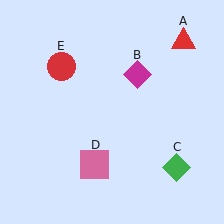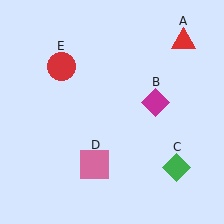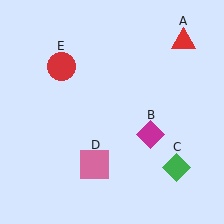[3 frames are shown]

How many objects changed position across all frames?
1 object changed position: magenta diamond (object B).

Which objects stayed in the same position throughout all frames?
Red triangle (object A) and green diamond (object C) and pink square (object D) and red circle (object E) remained stationary.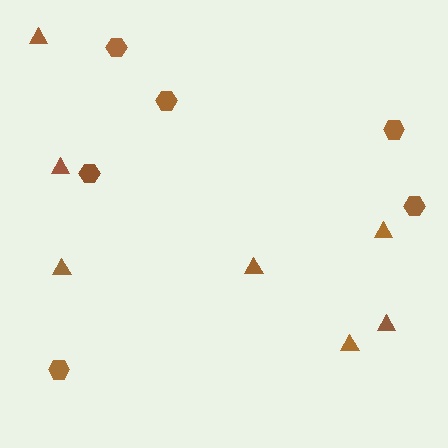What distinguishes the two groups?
There are 2 groups: one group of hexagons (6) and one group of triangles (7).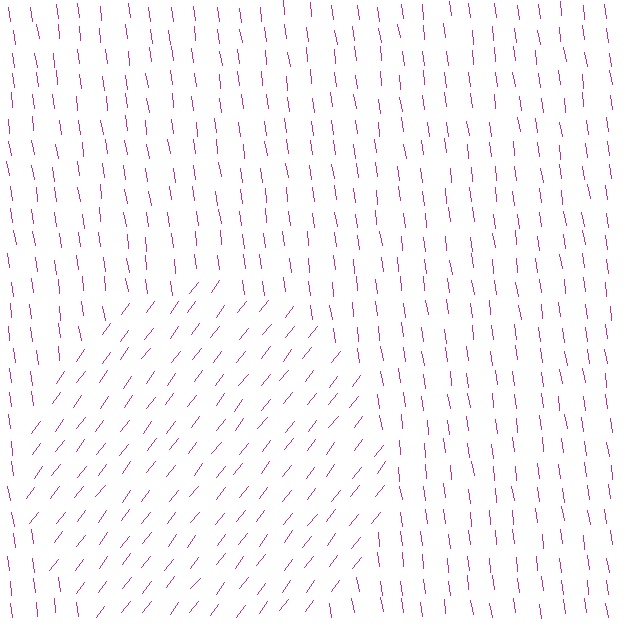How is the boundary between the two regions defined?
The boundary is defined purely by a change in line orientation (approximately 45 degrees difference). All lines are the same color and thickness.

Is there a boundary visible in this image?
Yes, there is a texture boundary formed by a change in line orientation.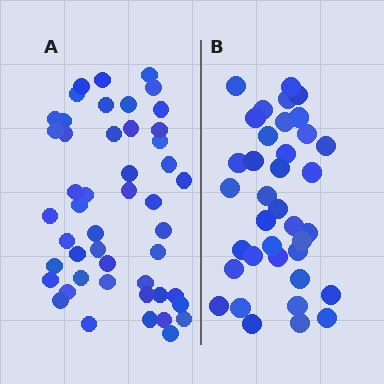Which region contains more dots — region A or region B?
Region A (the left region) has more dots.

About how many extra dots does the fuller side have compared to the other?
Region A has roughly 12 or so more dots than region B.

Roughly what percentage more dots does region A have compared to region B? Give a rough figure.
About 30% more.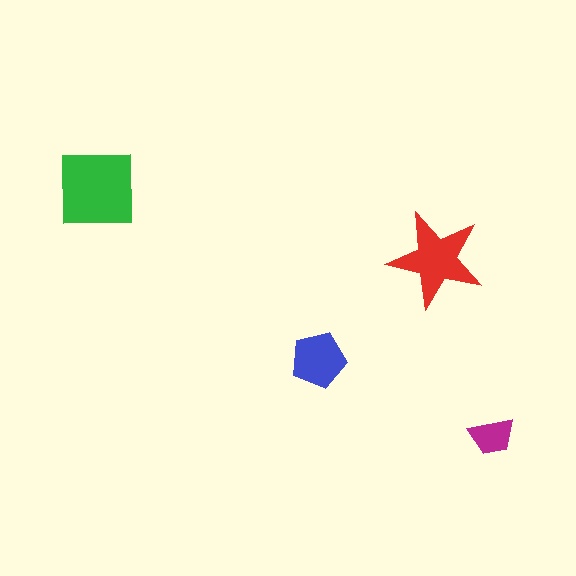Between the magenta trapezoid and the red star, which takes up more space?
The red star.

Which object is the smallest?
The magenta trapezoid.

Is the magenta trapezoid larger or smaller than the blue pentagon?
Smaller.